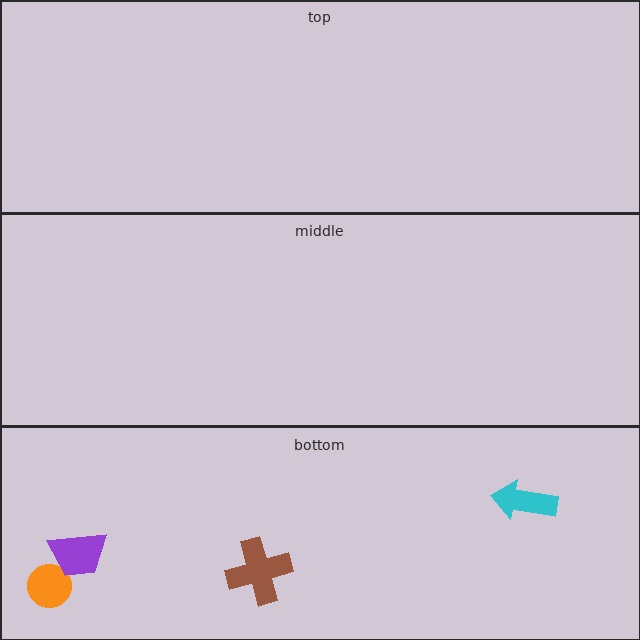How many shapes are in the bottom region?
4.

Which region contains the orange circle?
The bottom region.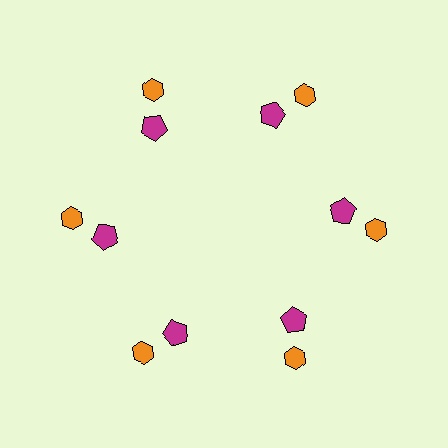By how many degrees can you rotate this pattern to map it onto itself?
The pattern maps onto itself every 60 degrees of rotation.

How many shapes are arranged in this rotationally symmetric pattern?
There are 12 shapes, arranged in 6 groups of 2.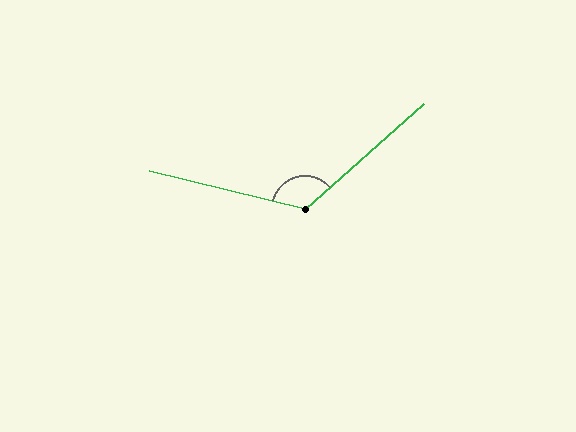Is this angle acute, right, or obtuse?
It is obtuse.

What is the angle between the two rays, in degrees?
Approximately 125 degrees.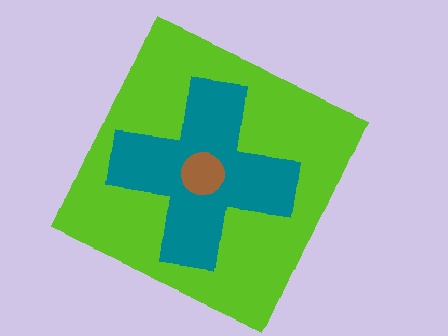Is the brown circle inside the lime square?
Yes.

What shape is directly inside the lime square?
The teal cross.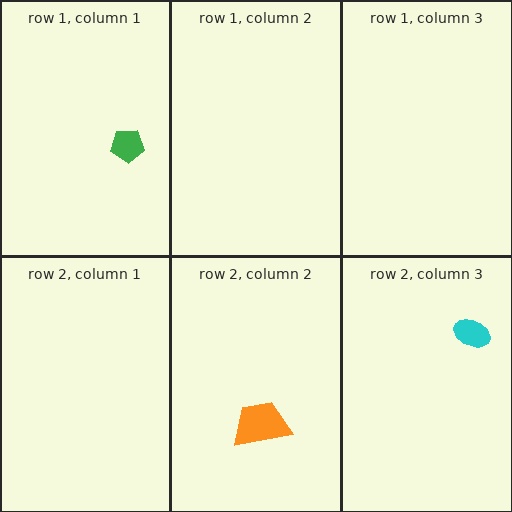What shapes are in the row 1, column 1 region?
The green pentagon.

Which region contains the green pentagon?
The row 1, column 1 region.